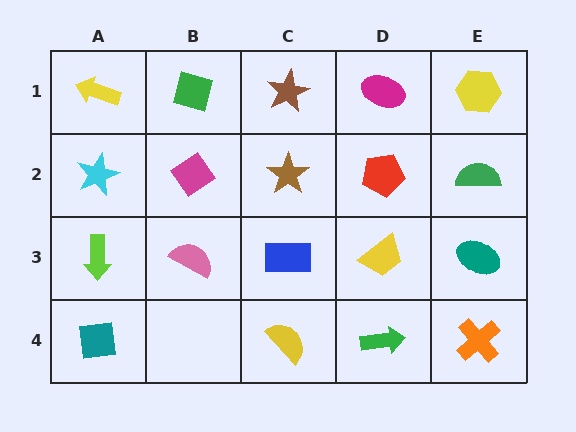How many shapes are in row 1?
5 shapes.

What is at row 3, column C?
A blue rectangle.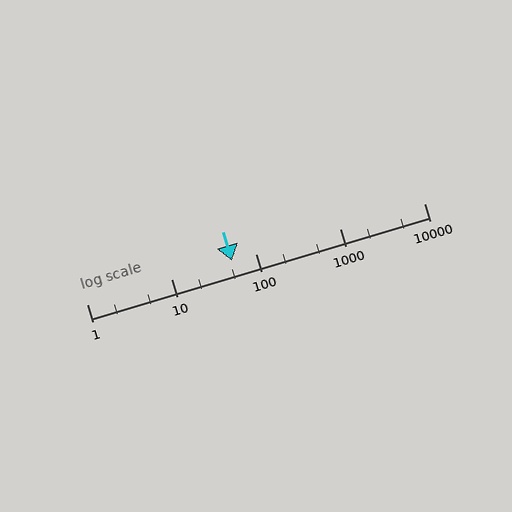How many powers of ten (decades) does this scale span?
The scale spans 4 decades, from 1 to 10000.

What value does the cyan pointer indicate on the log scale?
The pointer indicates approximately 53.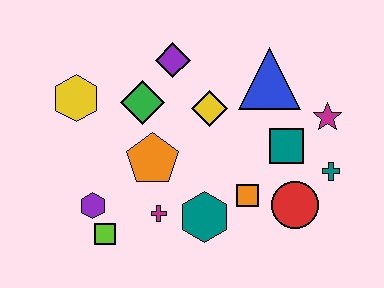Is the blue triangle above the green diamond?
Yes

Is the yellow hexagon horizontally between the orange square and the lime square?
No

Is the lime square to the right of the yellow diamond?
No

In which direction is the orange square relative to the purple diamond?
The orange square is below the purple diamond.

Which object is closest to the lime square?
The purple hexagon is closest to the lime square.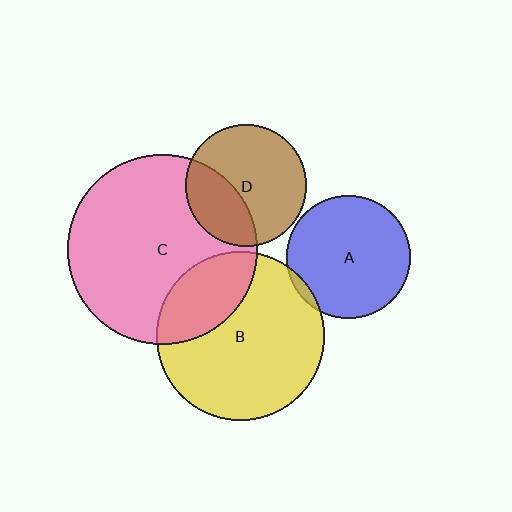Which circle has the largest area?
Circle C (pink).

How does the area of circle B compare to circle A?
Approximately 1.9 times.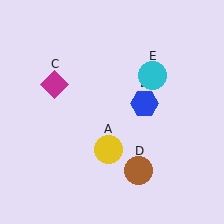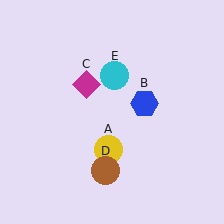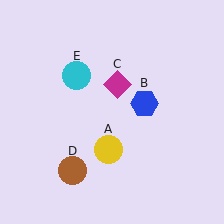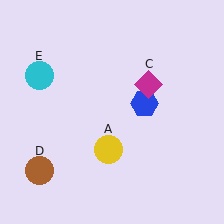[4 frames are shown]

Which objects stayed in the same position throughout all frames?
Yellow circle (object A) and blue hexagon (object B) remained stationary.